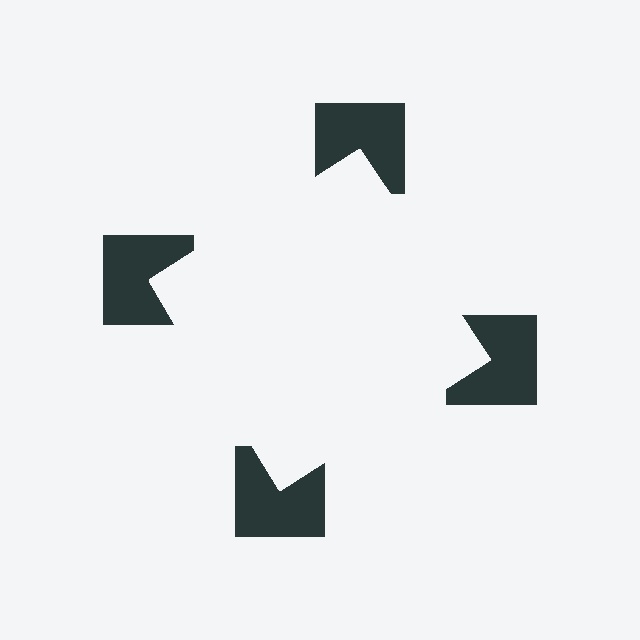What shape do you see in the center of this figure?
An illusory square — its edges are inferred from the aligned wedge cuts in the notched squares, not physically drawn.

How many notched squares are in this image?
There are 4 — one at each vertex of the illusory square.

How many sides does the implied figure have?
4 sides.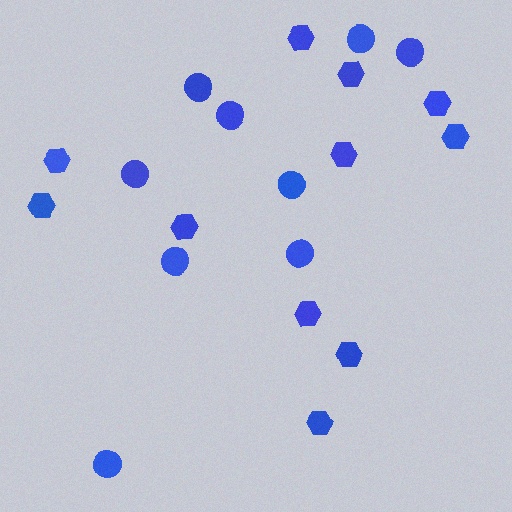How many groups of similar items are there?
There are 2 groups: one group of circles (9) and one group of hexagons (11).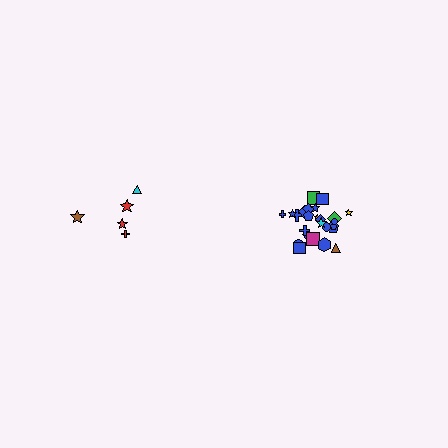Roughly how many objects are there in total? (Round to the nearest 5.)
Roughly 30 objects in total.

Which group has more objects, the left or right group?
The right group.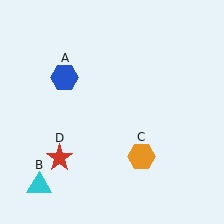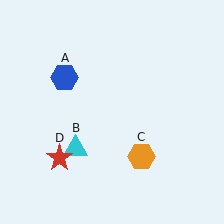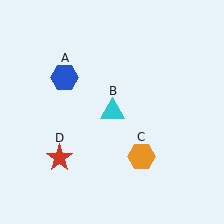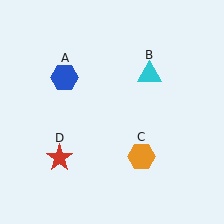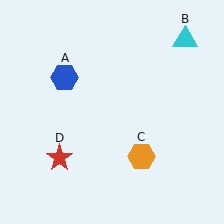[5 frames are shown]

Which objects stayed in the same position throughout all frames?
Blue hexagon (object A) and orange hexagon (object C) and red star (object D) remained stationary.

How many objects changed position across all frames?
1 object changed position: cyan triangle (object B).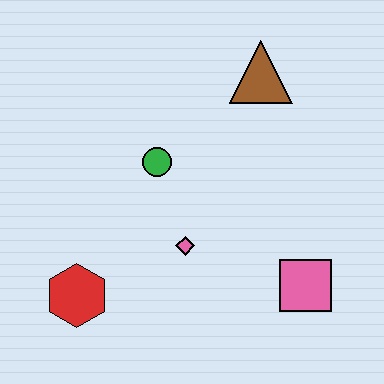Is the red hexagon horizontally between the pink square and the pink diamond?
No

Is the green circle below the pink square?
No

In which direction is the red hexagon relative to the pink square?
The red hexagon is to the left of the pink square.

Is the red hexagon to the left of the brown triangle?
Yes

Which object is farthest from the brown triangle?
The red hexagon is farthest from the brown triangle.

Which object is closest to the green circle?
The pink diamond is closest to the green circle.